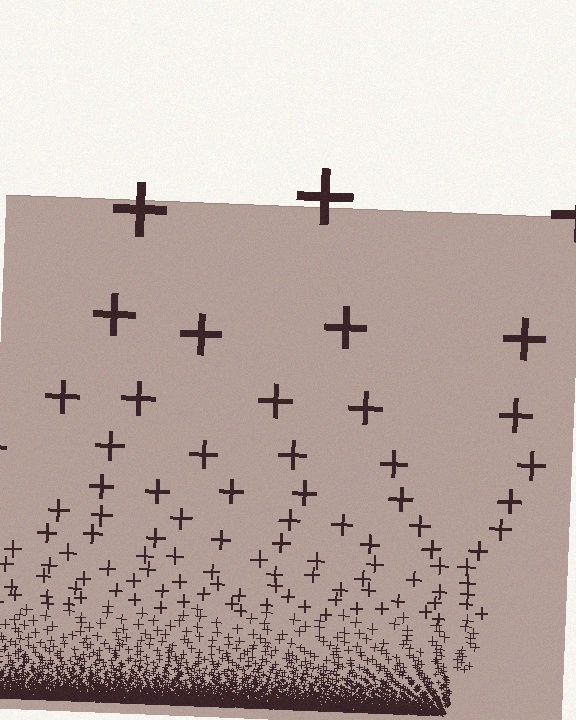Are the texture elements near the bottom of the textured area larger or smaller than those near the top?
Smaller. The gradient is inverted — elements near the bottom are smaller and denser.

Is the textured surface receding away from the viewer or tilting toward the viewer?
The surface appears to tilt toward the viewer. Texture elements get larger and sparser toward the top.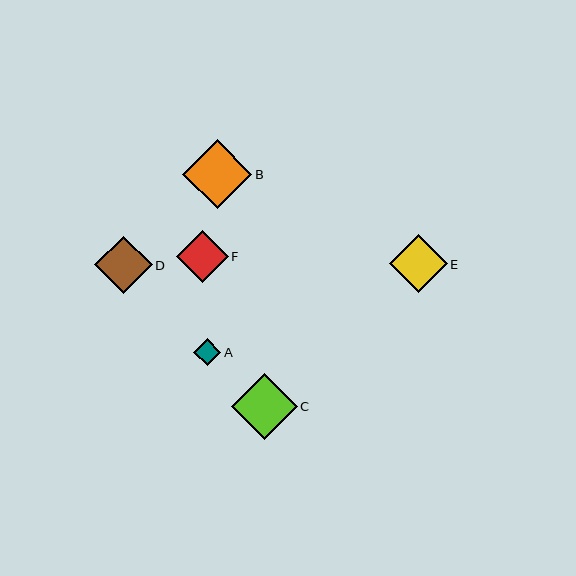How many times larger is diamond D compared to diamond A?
Diamond D is approximately 2.1 times the size of diamond A.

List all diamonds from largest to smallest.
From largest to smallest: B, C, E, D, F, A.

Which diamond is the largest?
Diamond B is the largest with a size of approximately 69 pixels.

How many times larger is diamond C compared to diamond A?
Diamond C is approximately 2.4 times the size of diamond A.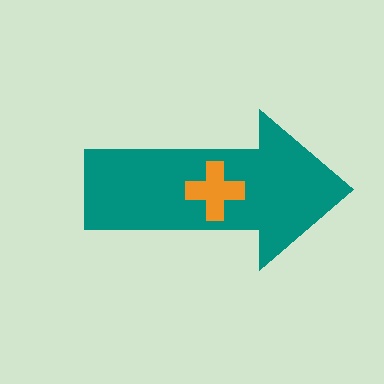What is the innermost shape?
The orange cross.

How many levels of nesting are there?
2.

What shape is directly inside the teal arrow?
The orange cross.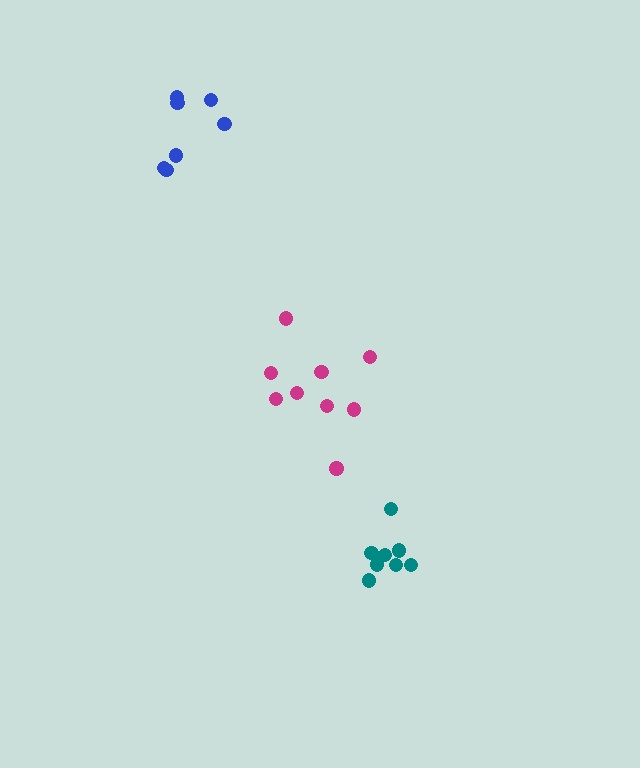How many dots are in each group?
Group 1: 9 dots, Group 2: 7 dots, Group 3: 8 dots (24 total).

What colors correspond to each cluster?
The clusters are colored: magenta, blue, teal.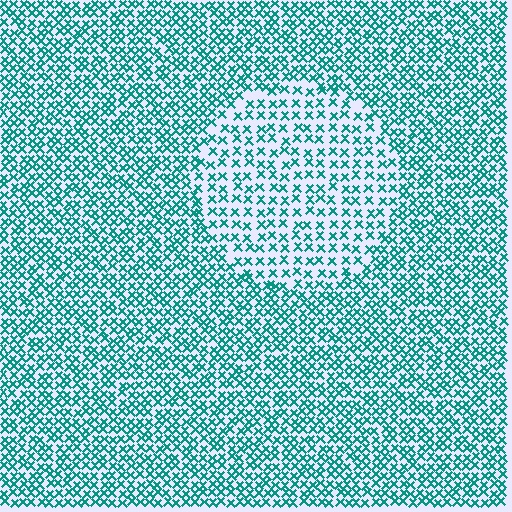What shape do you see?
I see a circle.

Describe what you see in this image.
The image contains small teal elements arranged at two different densities. A circle-shaped region is visible where the elements are less densely packed than the surrounding area.